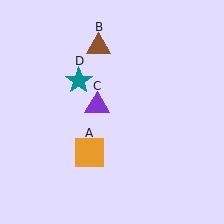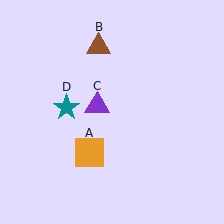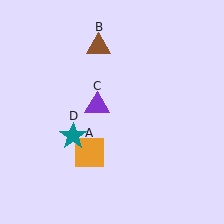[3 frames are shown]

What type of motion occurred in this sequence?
The teal star (object D) rotated counterclockwise around the center of the scene.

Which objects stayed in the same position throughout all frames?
Orange square (object A) and brown triangle (object B) and purple triangle (object C) remained stationary.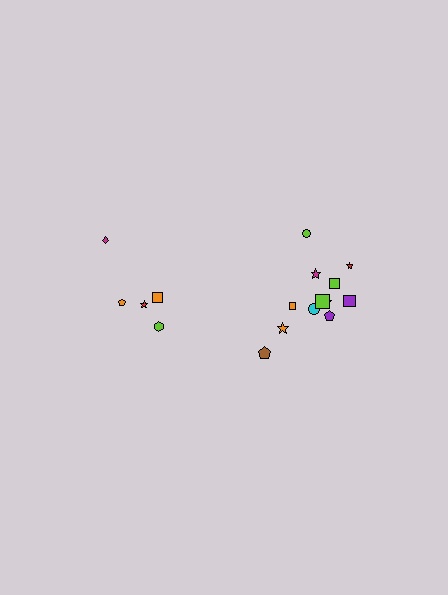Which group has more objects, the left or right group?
The right group.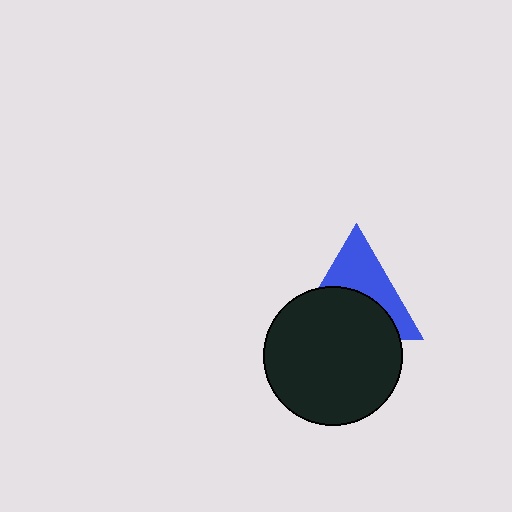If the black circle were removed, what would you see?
You would see the complete blue triangle.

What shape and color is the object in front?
The object in front is a black circle.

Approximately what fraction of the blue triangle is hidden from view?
Roughly 54% of the blue triangle is hidden behind the black circle.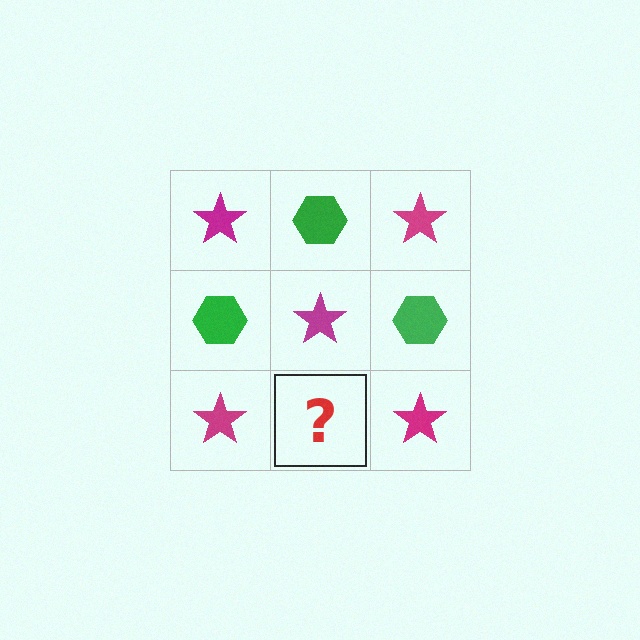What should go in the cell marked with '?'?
The missing cell should contain a green hexagon.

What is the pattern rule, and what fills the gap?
The rule is that it alternates magenta star and green hexagon in a checkerboard pattern. The gap should be filled with a green hexagon.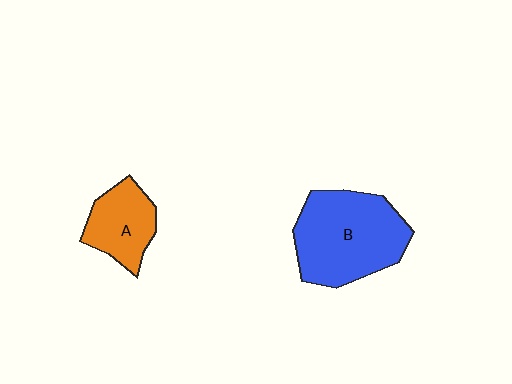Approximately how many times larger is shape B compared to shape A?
Approximately 1.9 times.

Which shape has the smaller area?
Shape A (orange).